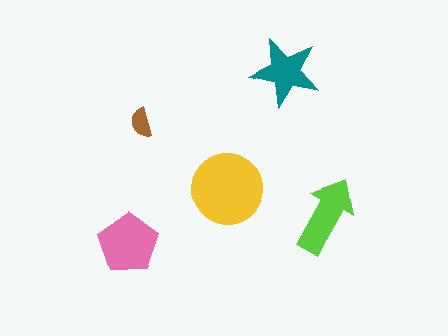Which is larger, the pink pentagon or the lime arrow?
The pink pentagon.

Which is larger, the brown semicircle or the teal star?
The teal star.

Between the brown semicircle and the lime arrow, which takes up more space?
The lime arrow.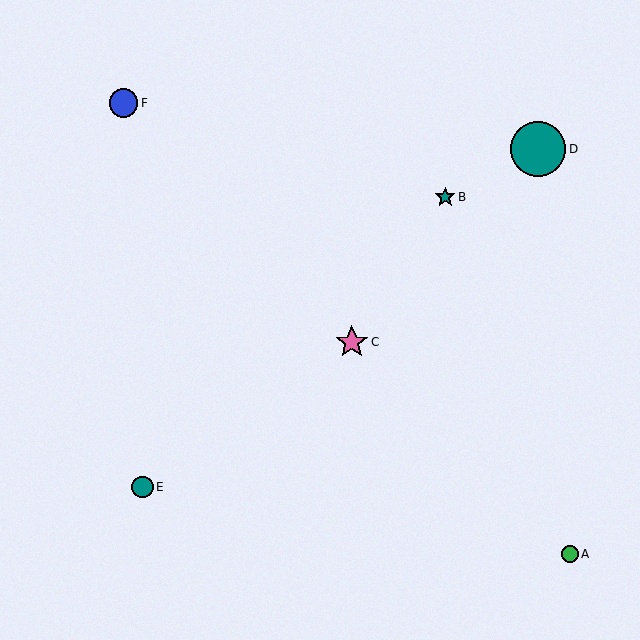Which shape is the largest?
The teal circle (labeled D) is the largest.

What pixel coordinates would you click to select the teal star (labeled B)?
Click at (445, 197) to select the teal star B.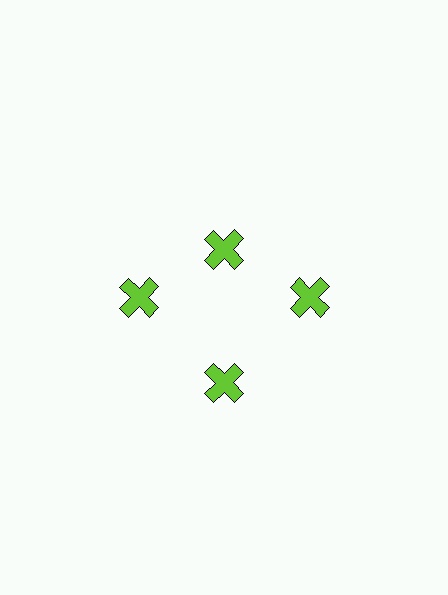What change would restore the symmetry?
The symmetry would be restored by moving it outward, back onto the ring so that all 4 crosses sit at equal angles and equal distance from the center.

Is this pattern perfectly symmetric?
No. The 4 lime crosses are arranged in a ring, but one element near the 12 o'clock position is pulled inward toward the center, breaking the 4-fold rotational symmetry.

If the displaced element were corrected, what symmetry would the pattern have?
It would have 4-fold rotational symmetry — the pattern would map onto itself every 90 degrees.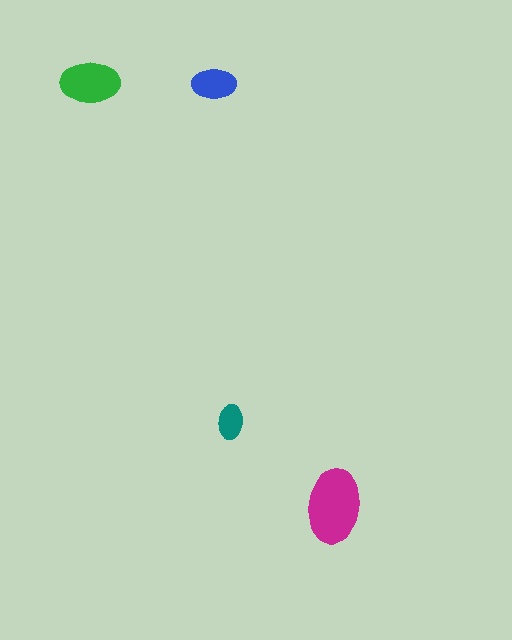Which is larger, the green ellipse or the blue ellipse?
The green one.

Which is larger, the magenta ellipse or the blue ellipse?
The magenta one.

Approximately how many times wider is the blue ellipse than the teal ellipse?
About 1.5 times wider.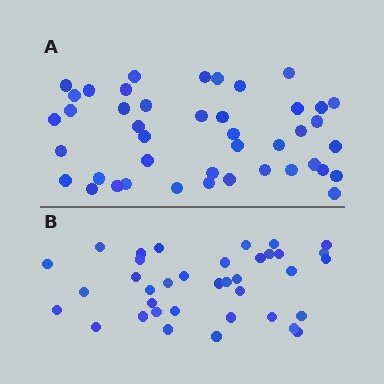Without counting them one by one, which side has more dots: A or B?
Region A (the top region) has more dots.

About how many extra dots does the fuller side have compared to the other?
Region A has about 6 more dots than region B.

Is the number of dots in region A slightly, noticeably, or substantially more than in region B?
Region A has only slightly more — the two regions are fairly close. The ratio is roughly 1.2 to 1.